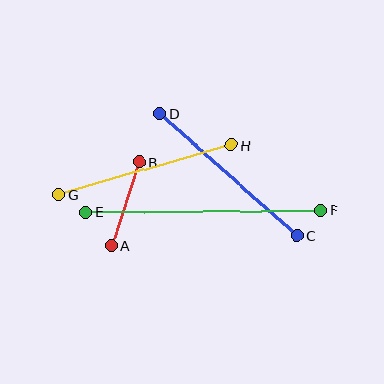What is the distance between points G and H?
The distance is approximately 179 pixels.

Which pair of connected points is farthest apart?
Points E and F are farthest apart.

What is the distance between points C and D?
The distance is approximately 184 pixels.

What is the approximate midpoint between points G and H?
The midpoint is at approximately (145, 170) pixels.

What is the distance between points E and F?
The distance is approximately 235 pixels.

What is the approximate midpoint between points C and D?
The midpoint is at approximately (228, 175) pixels.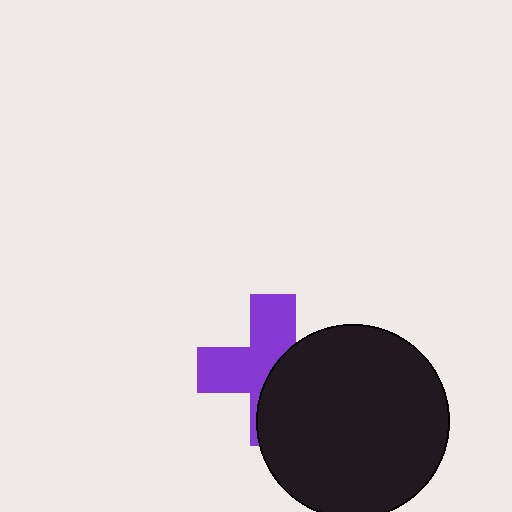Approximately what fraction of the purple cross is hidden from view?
Roughly 47% of the purple cross is hidden behind the black circle.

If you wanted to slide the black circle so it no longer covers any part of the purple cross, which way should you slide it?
Slide it right — that is the most direct way to separate the two shapes.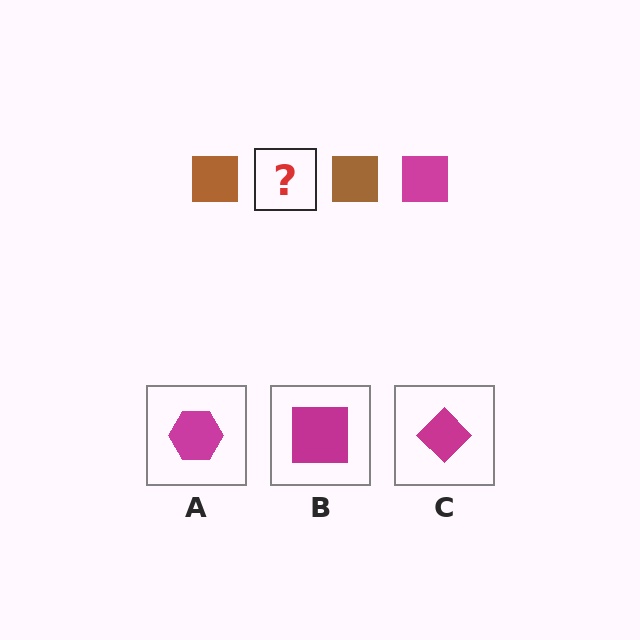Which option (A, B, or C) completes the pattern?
B.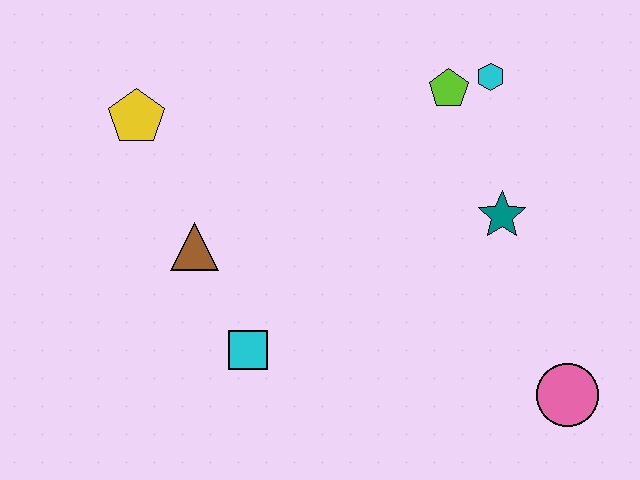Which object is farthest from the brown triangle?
The pink circle is farthest from the brown triangle.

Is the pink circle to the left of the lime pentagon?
No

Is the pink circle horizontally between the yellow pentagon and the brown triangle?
No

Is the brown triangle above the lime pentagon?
No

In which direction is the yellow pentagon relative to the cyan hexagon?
The yellow pentagon is to the left of the cyan hexagon.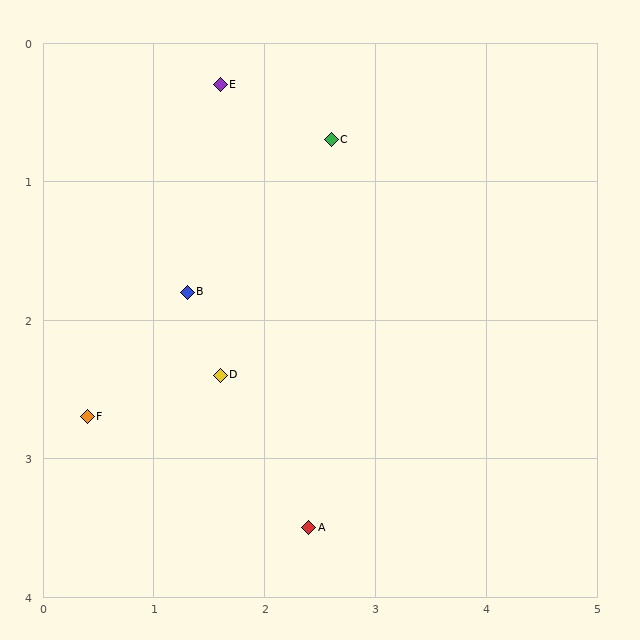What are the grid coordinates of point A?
Point A is at approximately (2.4, 3.5).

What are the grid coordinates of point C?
Point C is at approximately (2.6, 0.7).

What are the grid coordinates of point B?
Point B is at approximately (1.3, 1.8).